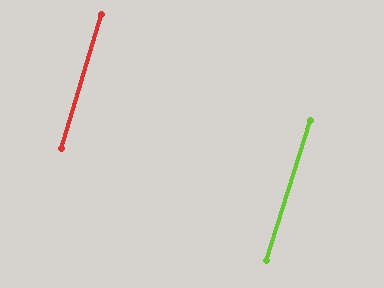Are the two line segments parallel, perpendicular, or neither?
Parallel — their directions differ by only 0.9°.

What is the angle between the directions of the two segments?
Approximately 1 degree.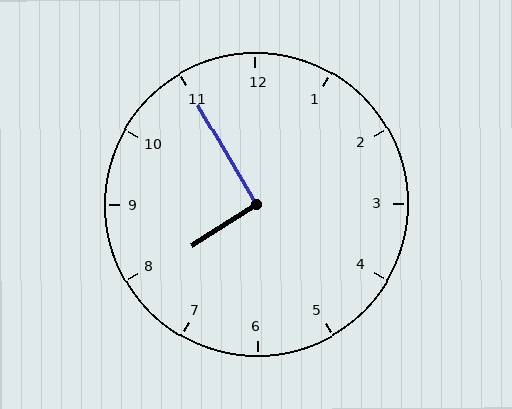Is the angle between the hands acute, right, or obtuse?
It is right.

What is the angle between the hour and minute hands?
Approximately 92 degrees.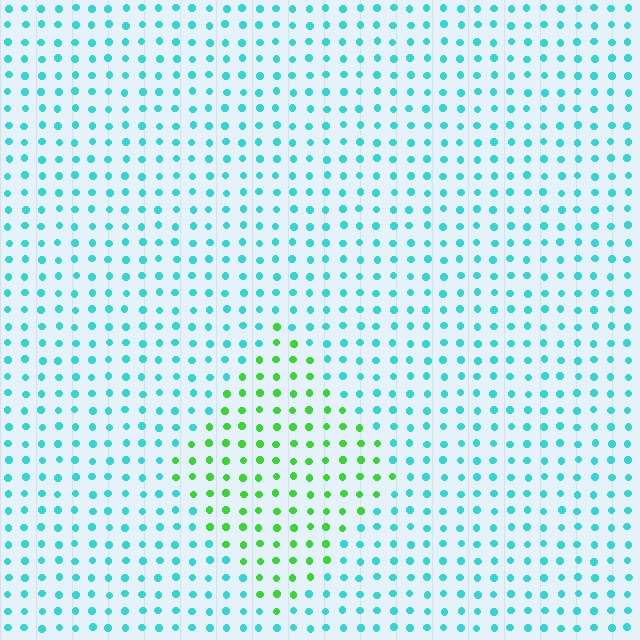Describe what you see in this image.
The image is filled with small cyan elements in a uniform arrangement. A diamond-shaped region is visible where the elements are tinted to a slightly different hue, forming a subtle color boundary.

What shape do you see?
I see a diamond.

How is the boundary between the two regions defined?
The boundary is defined purely by a slight shift in hue (about 61 degrees). Spacing, size, and orientation are identical on both sides.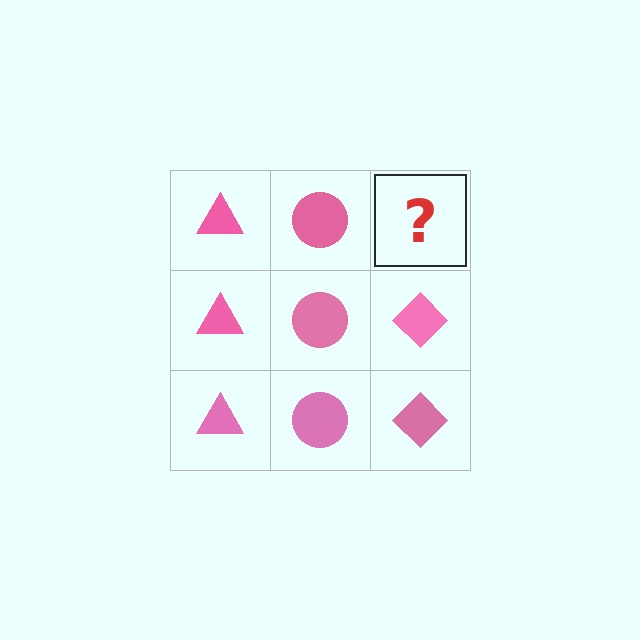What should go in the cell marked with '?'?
The missing cell should contain a pink diamond.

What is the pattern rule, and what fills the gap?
The rule is that each column has a consistent shape. The gap should be filled with a pink diamond.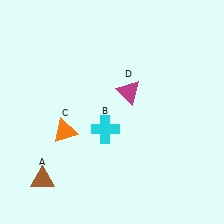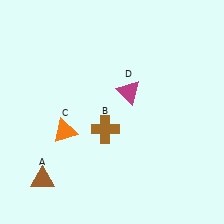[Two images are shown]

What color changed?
The cross (B) changed from cyan in Image 1 to brown in Image 2.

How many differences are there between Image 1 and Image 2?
There is 1 difference between the two images.